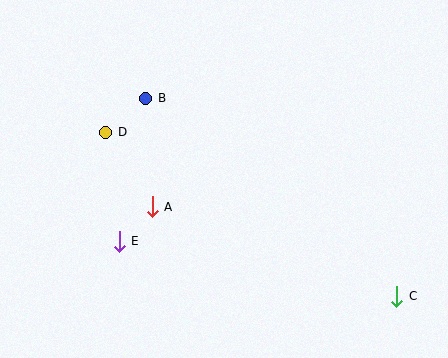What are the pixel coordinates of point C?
Point C is at (397, 296).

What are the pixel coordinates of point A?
Point A is at (152, 207).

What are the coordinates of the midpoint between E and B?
The midpoint between E and B is at (132, 170).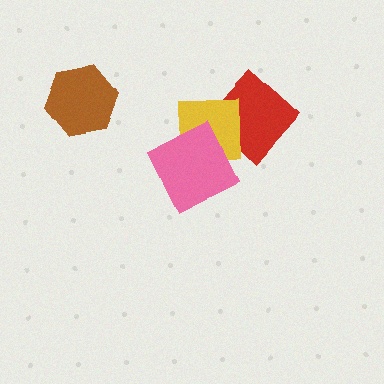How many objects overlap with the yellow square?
2 objects overlap with the yellow square.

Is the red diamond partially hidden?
Yes, it is partially covered by another shape.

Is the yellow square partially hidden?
Yes, it is partially covered by another shape.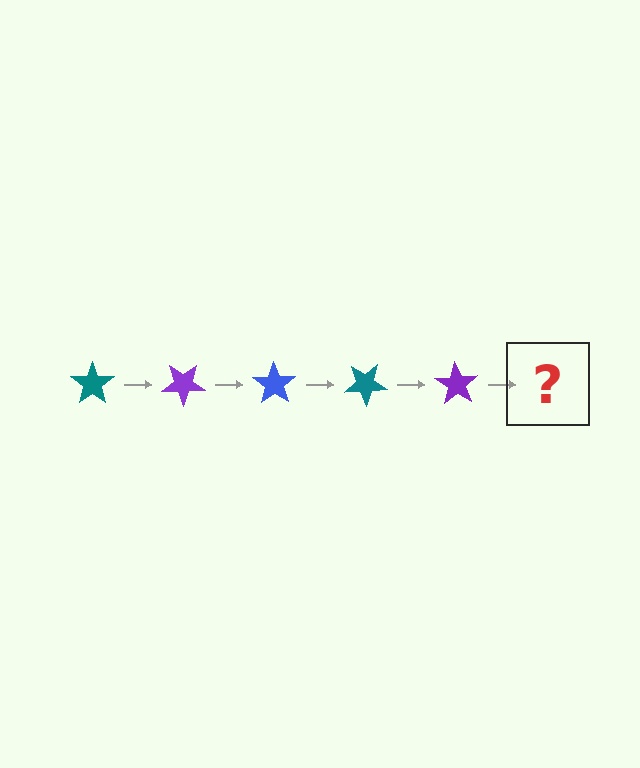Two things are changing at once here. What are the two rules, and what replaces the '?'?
The two rules are that it rotates 35 degrees each step and the color cycles through teal, purple, and blue. The '?' should be a blue star, rotated 175 degrees from the start.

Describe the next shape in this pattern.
It should be a blue star, rotated 175 degrees from the start.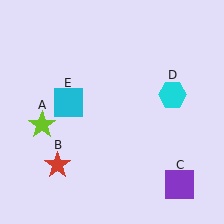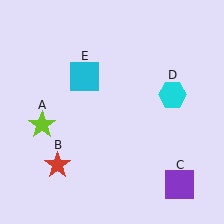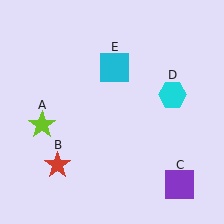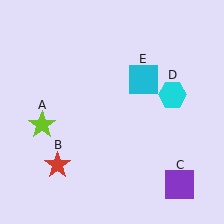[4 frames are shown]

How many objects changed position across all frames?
1 object changed position: cyan square (object E).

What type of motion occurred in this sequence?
The cyan square (object E) rotated clockwise around the center of the scene.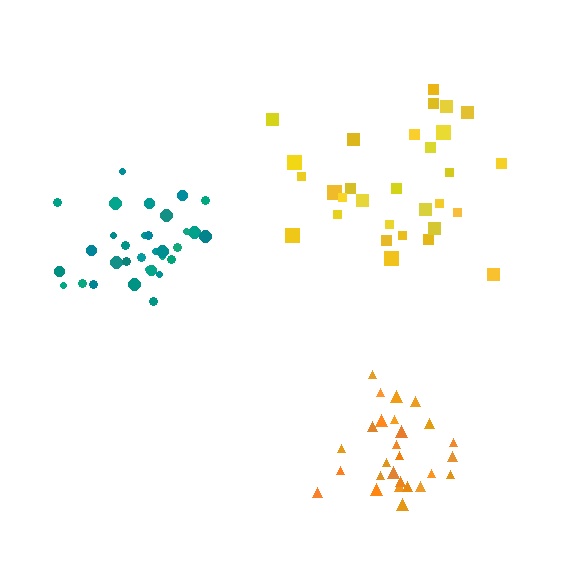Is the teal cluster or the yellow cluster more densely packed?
Teal.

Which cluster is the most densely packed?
Teal.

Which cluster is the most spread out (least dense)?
Yellow.